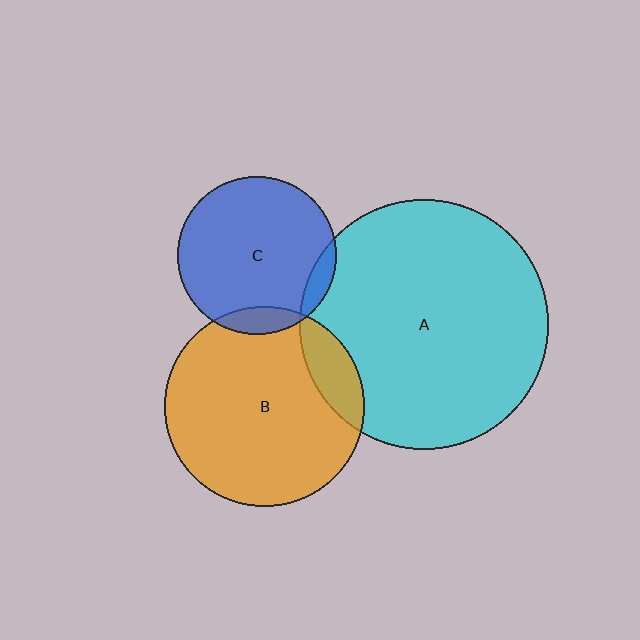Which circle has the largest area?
Circle A (cyan).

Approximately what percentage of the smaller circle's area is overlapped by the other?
Approximately 5%.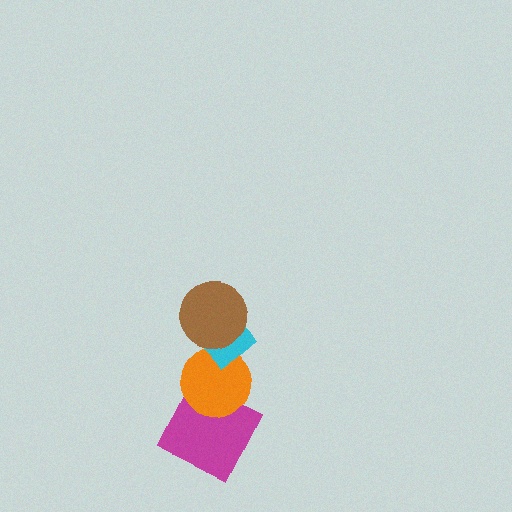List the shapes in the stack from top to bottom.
From top to bottom: the brown circle, the cyan diamond, the orange circle, the magenta square.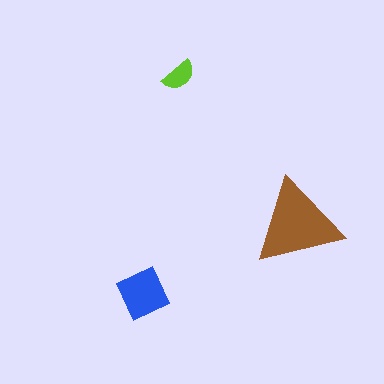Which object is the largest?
The brown triangle.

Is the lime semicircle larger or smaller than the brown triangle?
Smaller.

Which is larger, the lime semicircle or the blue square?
The blue square.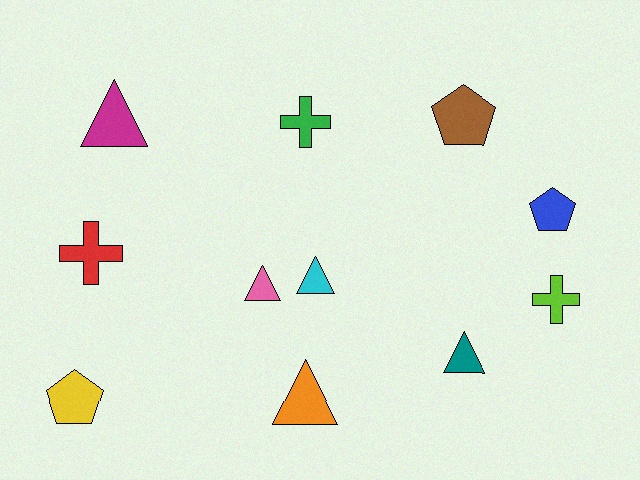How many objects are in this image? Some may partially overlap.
There are 11 objects.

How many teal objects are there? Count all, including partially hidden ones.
There is 1 teal object.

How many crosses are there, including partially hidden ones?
There are 3 crosses.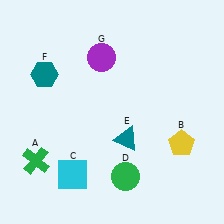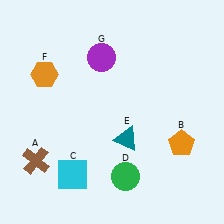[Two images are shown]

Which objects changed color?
A changed from green to brown. B changed from yellow to orange. F changed from teal to orange.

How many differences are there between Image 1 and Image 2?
There are 3 differences between the two images.